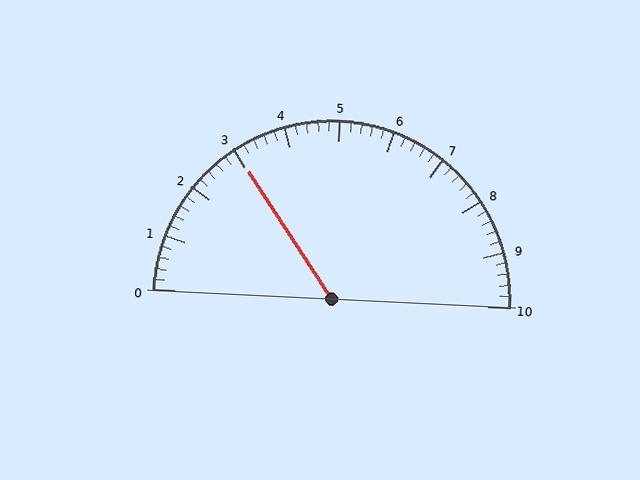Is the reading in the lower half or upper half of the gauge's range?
The reading is in the lower half of the range (0 to 10).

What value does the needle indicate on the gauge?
The needle indicates approximately 3.0.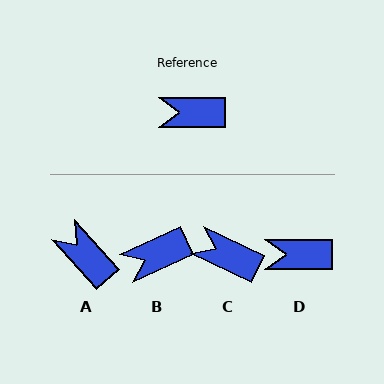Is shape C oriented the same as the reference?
No, it is off by about 26 degrees.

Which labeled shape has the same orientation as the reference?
D.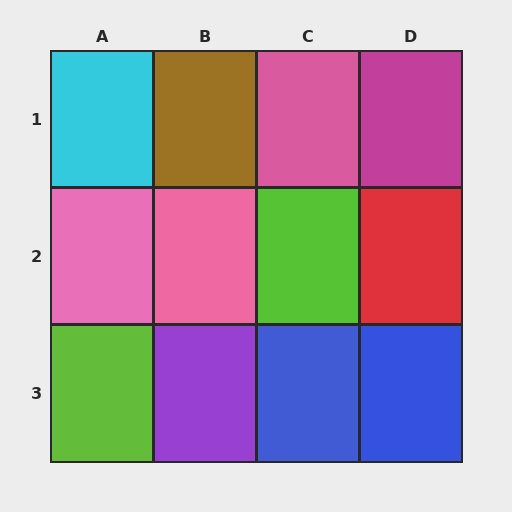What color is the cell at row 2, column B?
Pink.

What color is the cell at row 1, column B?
Brown.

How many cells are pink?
3 cells are pink.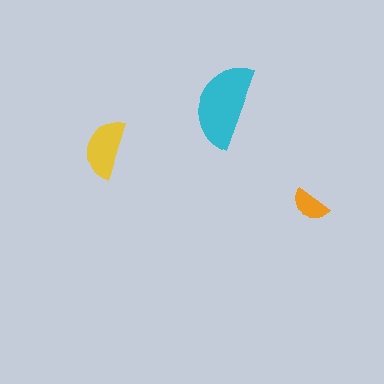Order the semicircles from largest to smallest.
the cyan one, the yellow one, the orange one.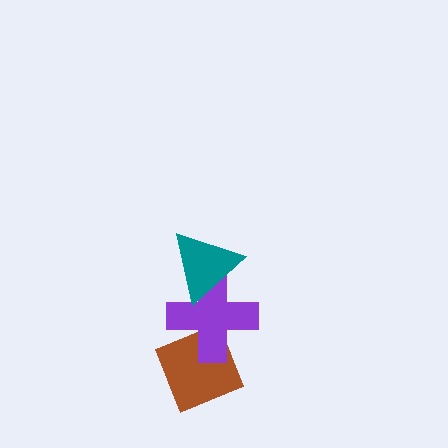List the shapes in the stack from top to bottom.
From top to bottom: the teal triangle, the purple cross, the brown diamond.